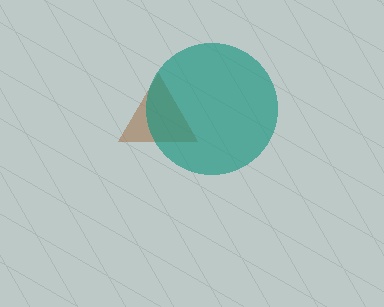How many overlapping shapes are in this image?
There are 2 overlapping shapes in the image.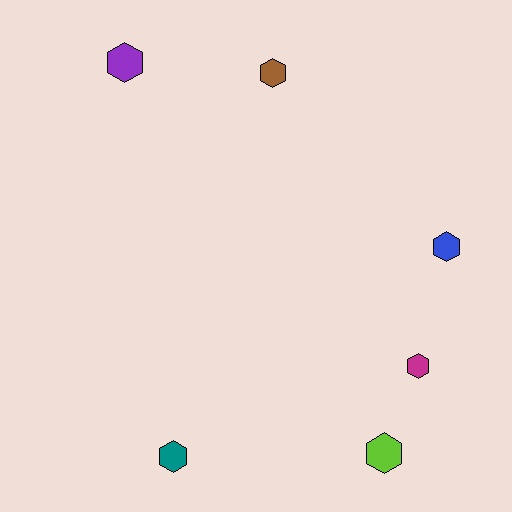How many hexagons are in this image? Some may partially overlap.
There are 6 hexagons.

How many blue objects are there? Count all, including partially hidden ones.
There is 1 blue object.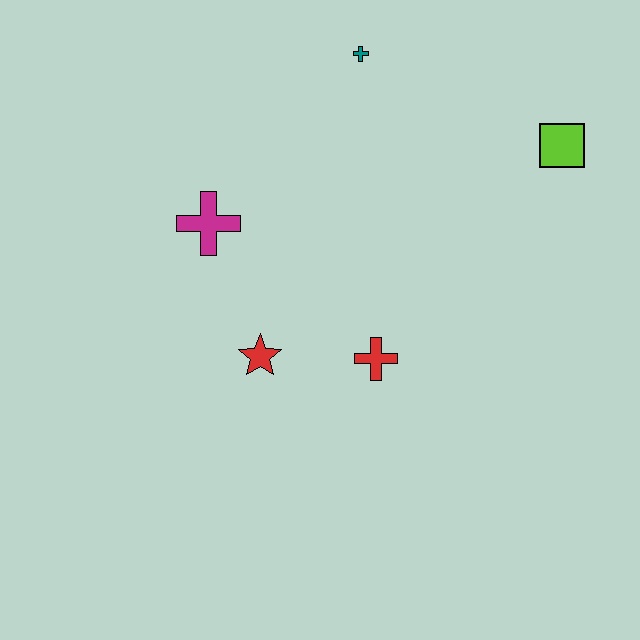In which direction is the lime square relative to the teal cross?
The lime square is to the right of the teal cross.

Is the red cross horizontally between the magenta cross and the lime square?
Yes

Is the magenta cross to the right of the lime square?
No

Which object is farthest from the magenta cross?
The lime square is farthest from the magenta cross.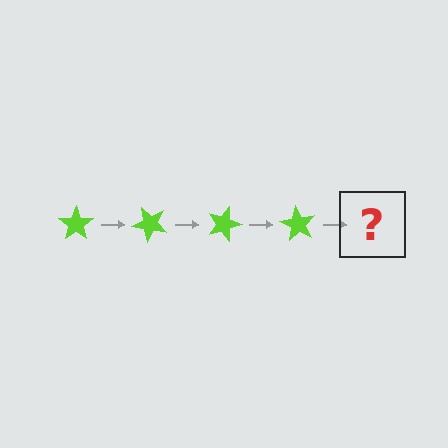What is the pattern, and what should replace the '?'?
The pattern is that the star rotates 45 degrees each step. The '?' should be a lime star rotated 180 degrees.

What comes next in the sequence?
The next element should be a lime star rotated 180 degrees.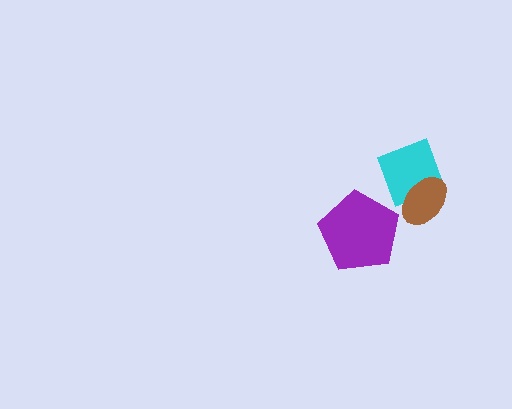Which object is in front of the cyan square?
The brown ellipse is in front of the cyan square.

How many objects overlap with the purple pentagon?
0 objects overlap with the purple pentagon.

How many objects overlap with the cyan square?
1 object overlaps with the cyan square.